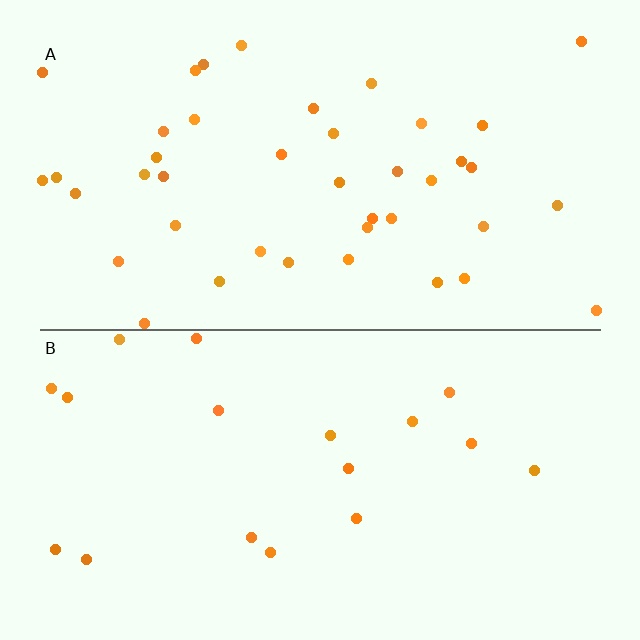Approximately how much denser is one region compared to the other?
Approximately 2.3× — region A over region B.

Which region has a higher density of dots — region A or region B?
A (the top).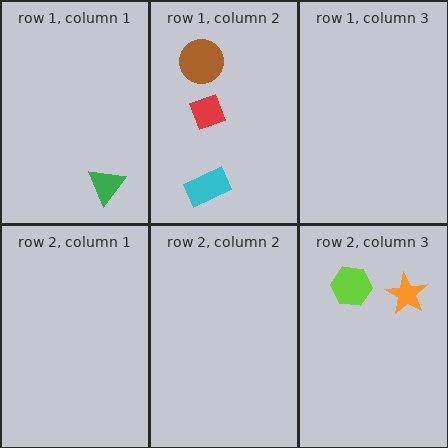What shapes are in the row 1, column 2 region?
The brown circle, the cyan rectangle, the red diamond.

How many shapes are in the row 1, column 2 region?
3.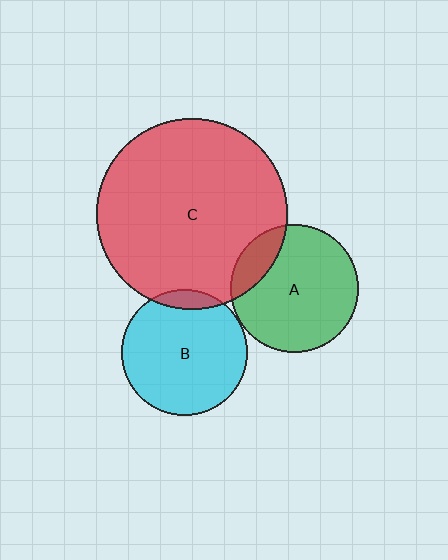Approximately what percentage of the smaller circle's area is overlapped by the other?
Approximately 10%.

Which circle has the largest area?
Circle C (red).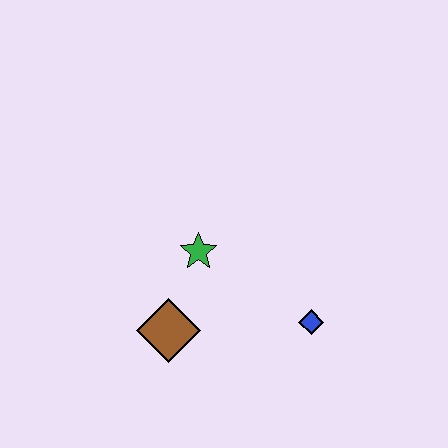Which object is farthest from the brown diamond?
The blue diamond is farthest from the brown diamond.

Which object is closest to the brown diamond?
The green star is closest to the brown diamond.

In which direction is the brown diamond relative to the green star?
The brown diamond is below the green star.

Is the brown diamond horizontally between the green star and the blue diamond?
No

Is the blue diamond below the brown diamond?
No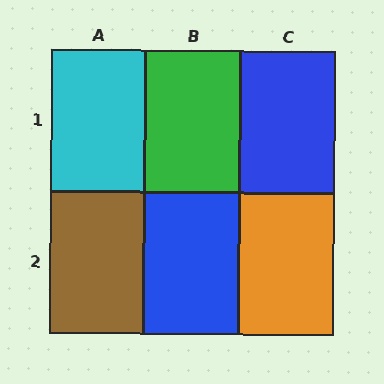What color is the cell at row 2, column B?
Blue.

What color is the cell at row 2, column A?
Brown.